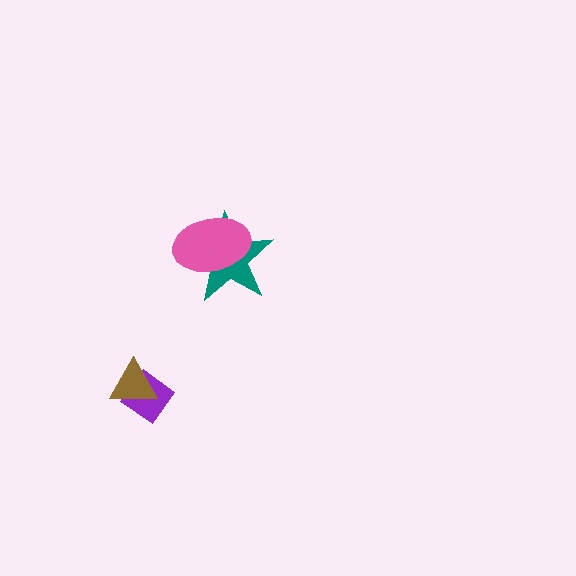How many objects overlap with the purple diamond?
1 object overlaps with the purple diamond.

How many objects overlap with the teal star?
1 object overlaps with the teal star.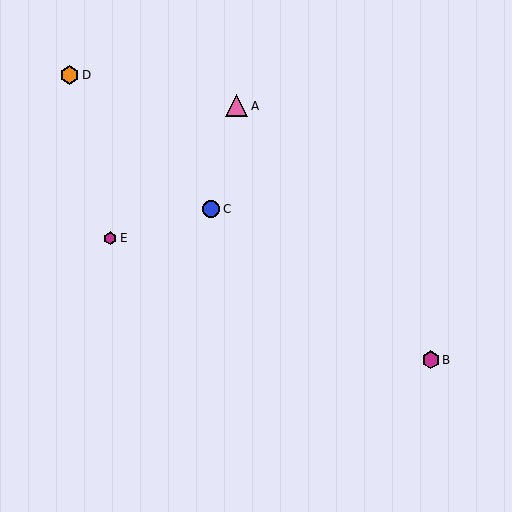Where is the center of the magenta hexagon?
The center of the magenta hexagon is at (110, 238).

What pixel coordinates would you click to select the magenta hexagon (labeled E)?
Click at (110, 238) to select the magenta hexagon E.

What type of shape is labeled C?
Shape C is a blue circle.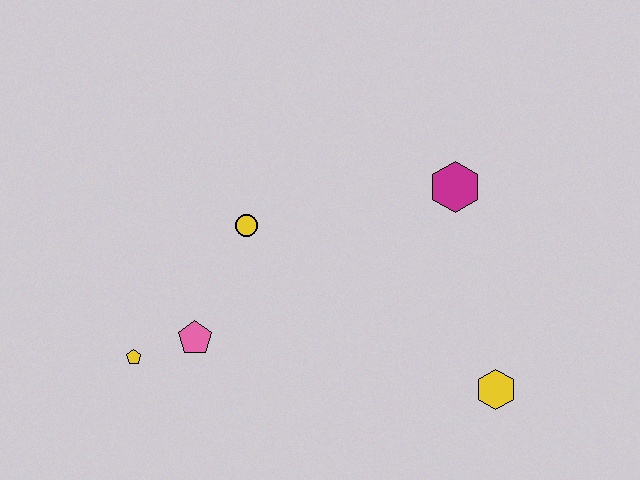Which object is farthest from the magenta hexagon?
The yellow pentagon is farthest from the magenta hexagon.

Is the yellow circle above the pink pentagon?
Yes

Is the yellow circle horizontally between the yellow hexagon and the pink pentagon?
Yes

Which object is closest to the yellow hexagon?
The magenta hexagon is closest to the yellow hexagon.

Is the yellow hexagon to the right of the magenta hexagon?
Yes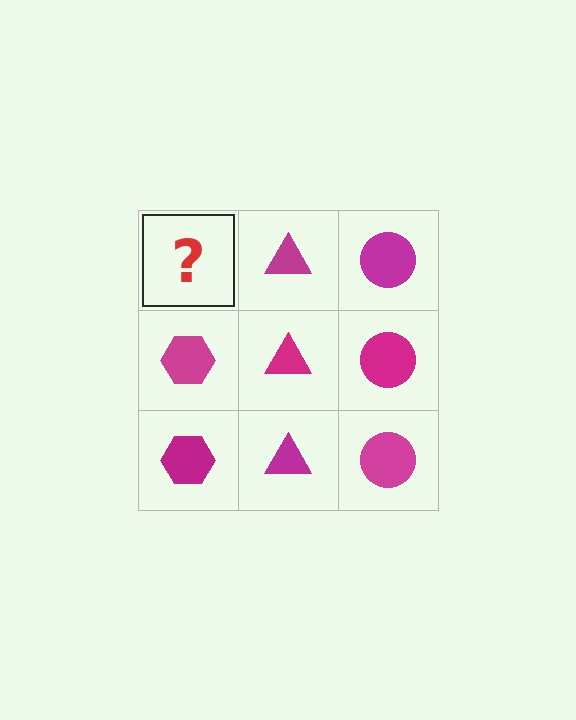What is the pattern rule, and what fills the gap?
The rule is that each column has a consistent shape. The gap should be filled with a magenta hexagon.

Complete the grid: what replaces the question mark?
The question mark should be replaced with a magenta hexagon.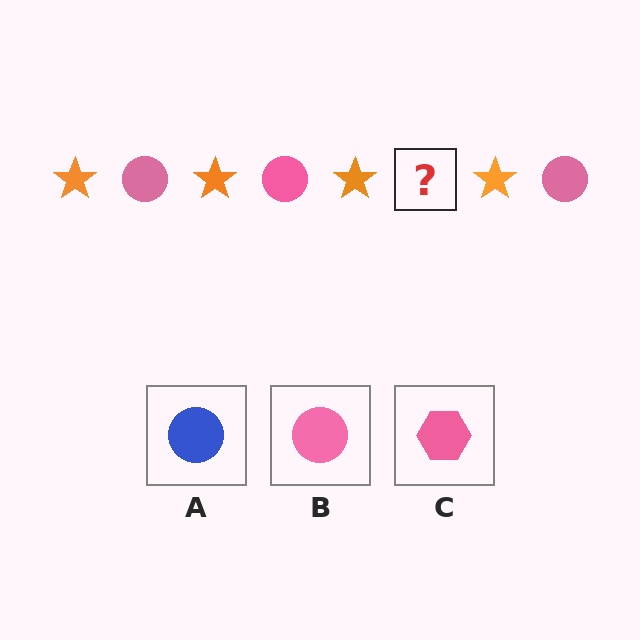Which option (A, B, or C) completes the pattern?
B.